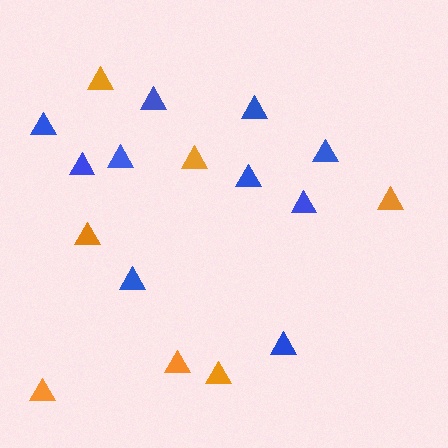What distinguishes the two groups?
There are 2 groups: one group of orange triangles (7) and one group of blue triangles (10).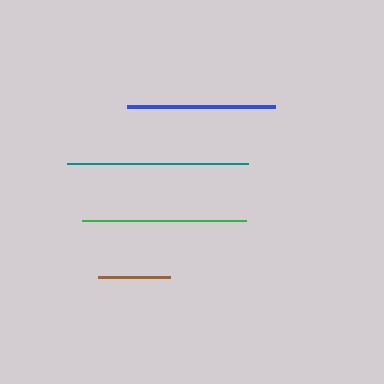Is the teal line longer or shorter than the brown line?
The teal line is longer than the brown line.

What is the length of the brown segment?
The brown segment is approximately 72 pixels long.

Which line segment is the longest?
The teal line is the longest at approximately 180 pixels.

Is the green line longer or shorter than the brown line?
The green line is longer than the brown line.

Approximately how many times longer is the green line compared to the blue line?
The green line is approximately 1.1 times the length of the blue line.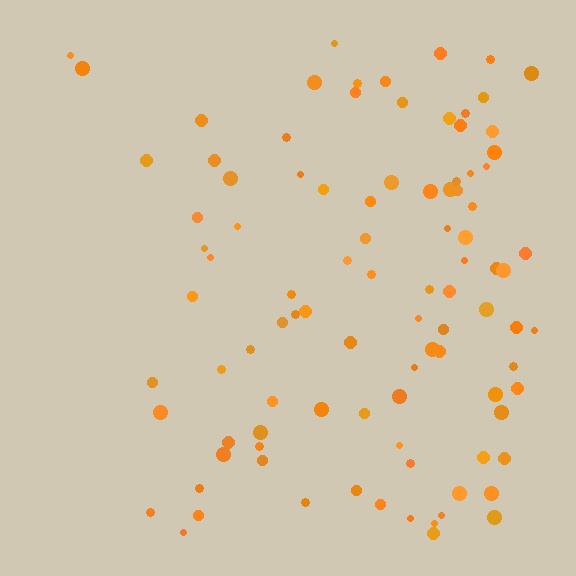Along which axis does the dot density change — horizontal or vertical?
Horizontal.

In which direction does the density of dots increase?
From left to right, with the right side densest.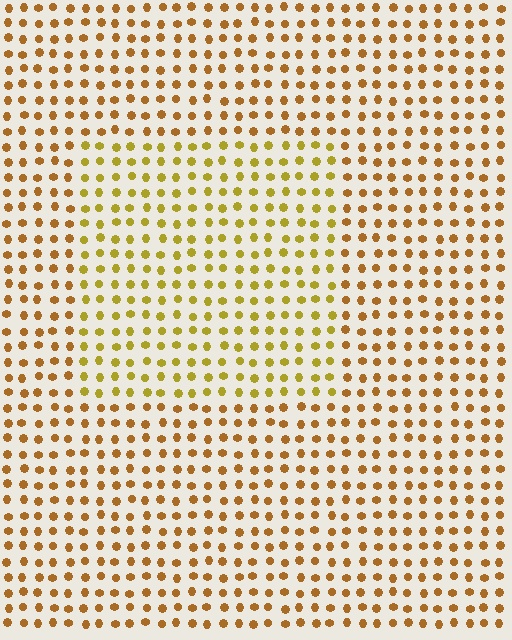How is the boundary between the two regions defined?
The boundary is defined purely by a slight shift in hue (about 25 degrees). Spacing, size, and orientation are identical on both sides.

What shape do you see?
I see a rectangle.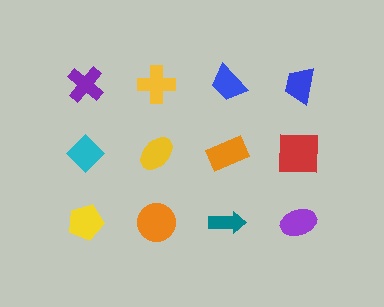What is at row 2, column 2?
A yellow ellipse.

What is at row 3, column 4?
A purple ellipse.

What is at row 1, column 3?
A blue trapezoid.